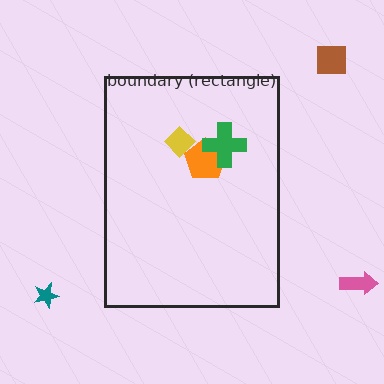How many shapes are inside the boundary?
3 inside, 3 outside.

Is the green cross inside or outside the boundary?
Inside.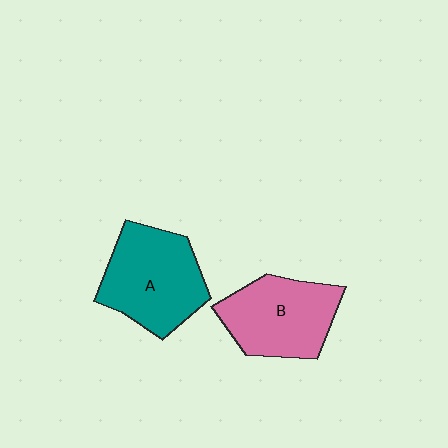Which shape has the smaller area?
Shape B (pink).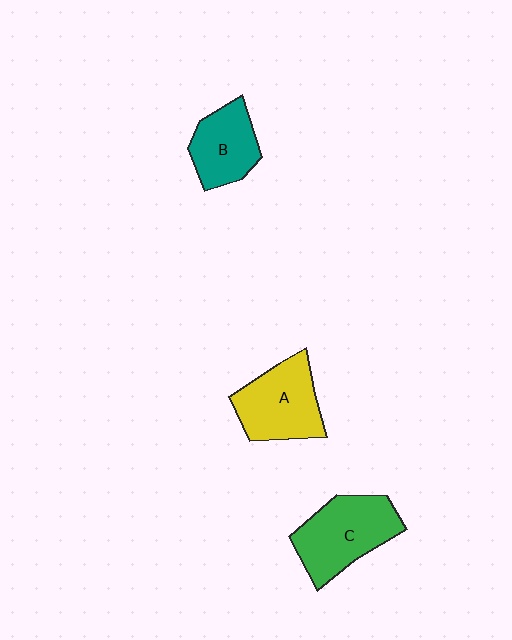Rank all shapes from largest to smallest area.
From largest to smallest: C (green), A (yellow), B (teal).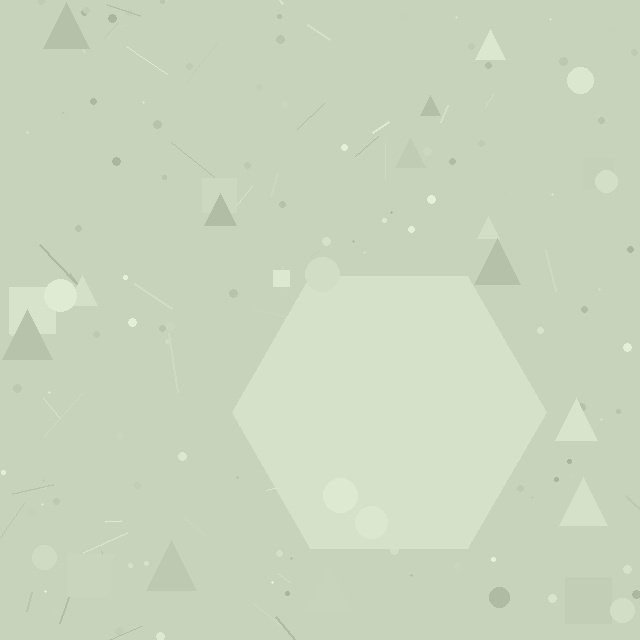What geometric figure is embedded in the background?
A hexagon is embedded in the background.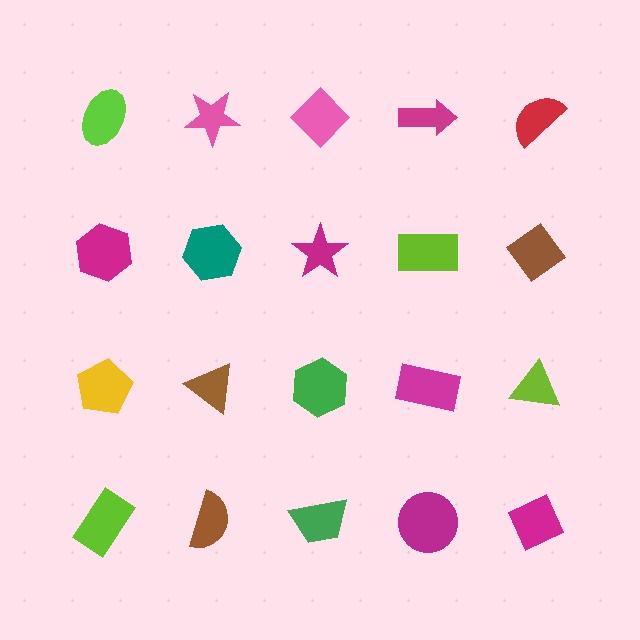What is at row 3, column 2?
A brown triangle.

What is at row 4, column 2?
A brown semicircle.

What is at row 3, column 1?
A yellow pentagon.